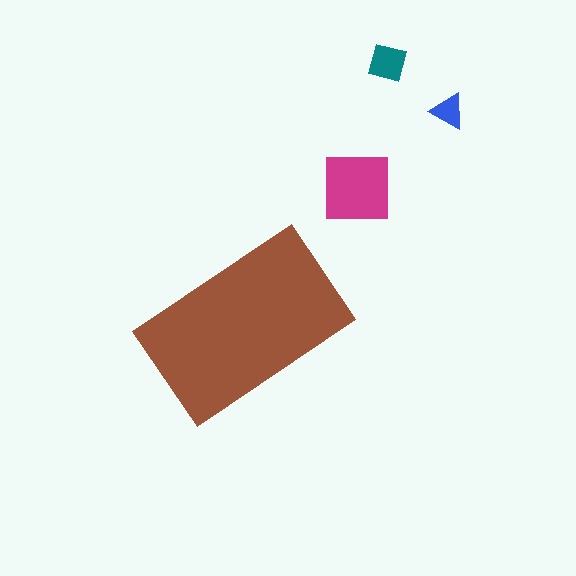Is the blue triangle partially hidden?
No, the blue triangle is fully visible.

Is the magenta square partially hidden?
No, the magenta square is fully visible.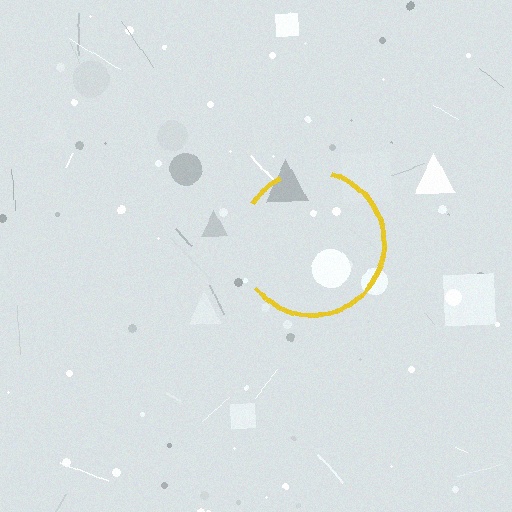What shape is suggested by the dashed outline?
The dashed outline suggests a circle.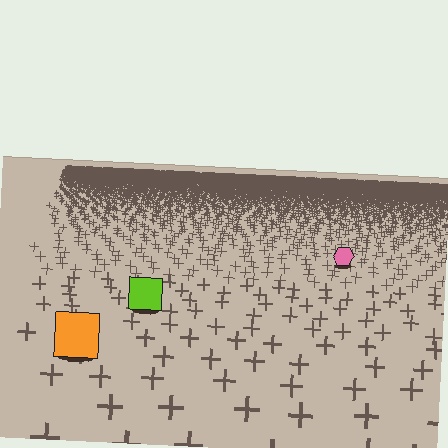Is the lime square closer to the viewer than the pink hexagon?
Yes. The lime square is closer — you can tell from the texture gradient: the ground texture is coarser near it.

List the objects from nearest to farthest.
From nearest to farthest: the orange square, the lime square, the pink hexagon.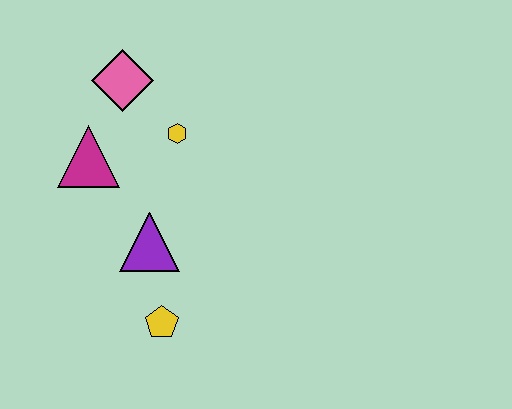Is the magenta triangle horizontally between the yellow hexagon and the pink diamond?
No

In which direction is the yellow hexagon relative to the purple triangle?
The yellow hexagon is above the purple triangle.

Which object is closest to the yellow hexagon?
The pink diamond is closest to the yellow hexagon.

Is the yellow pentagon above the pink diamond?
No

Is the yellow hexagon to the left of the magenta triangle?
No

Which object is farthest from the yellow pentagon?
The pink diamond is farthest from the yellow pentagon.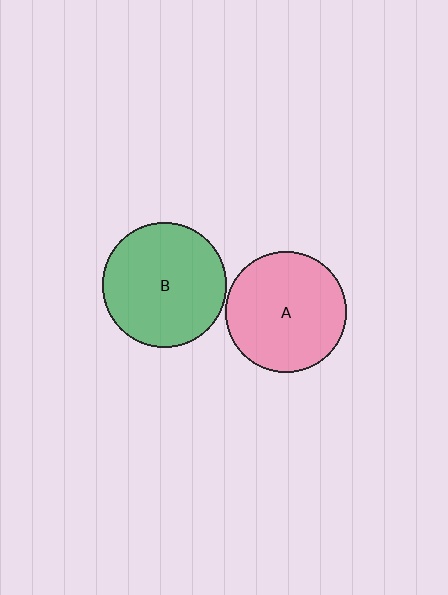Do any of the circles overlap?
No, none of the circles overlap.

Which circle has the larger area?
Circle B (green).